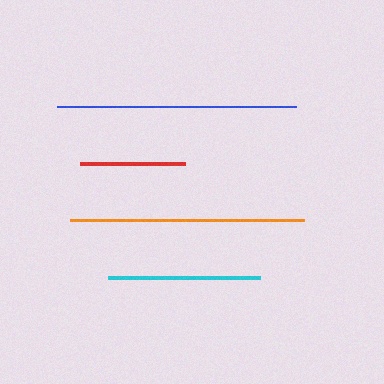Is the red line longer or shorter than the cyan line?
The cyan line is longer than the red line.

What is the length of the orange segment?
The orange segment is approximately 234 pixels long.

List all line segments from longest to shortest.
From longest to shortest: blue, orange, cyan, red.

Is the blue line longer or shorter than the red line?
The blue line is longer than the red line.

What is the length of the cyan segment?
The cyan segment is approximately 153 pixels long.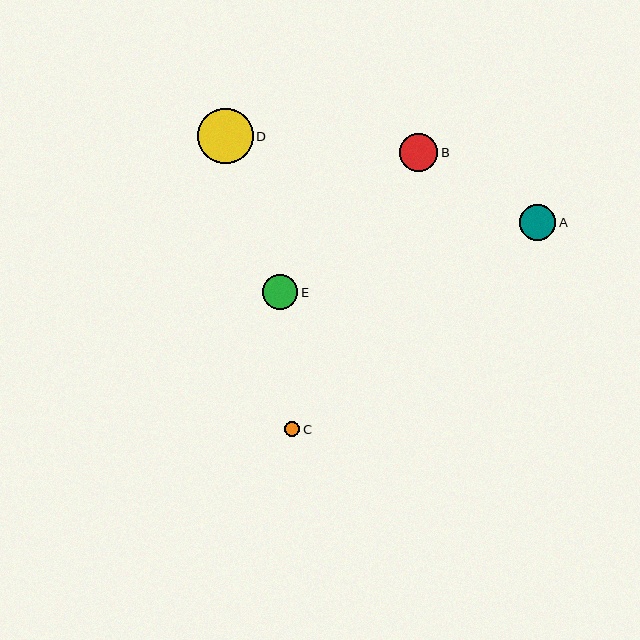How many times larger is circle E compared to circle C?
Circle E is approximately 2.3 times the size of circle C.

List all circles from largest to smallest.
From largest to smallest: D, B, A, E, C.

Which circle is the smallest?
Circle C is the smallest with a size of approximately 15 pixels.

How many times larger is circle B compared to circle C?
Circle B is approximately 2.5 times the size of circle C.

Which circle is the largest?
Circle D is the largest with a size of approximately 55 pixels.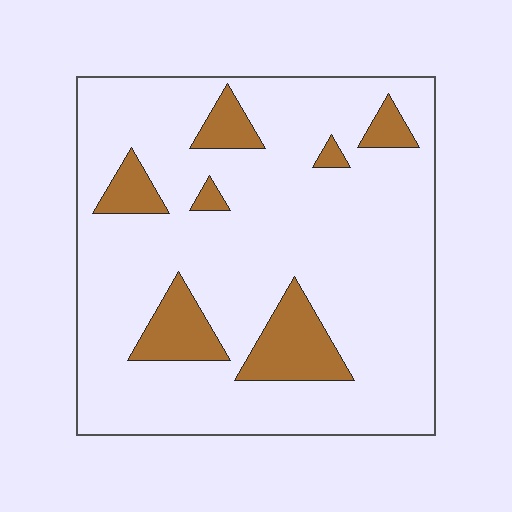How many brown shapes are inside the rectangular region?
7.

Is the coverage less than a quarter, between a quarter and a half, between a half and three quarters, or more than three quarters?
Less than a quarter.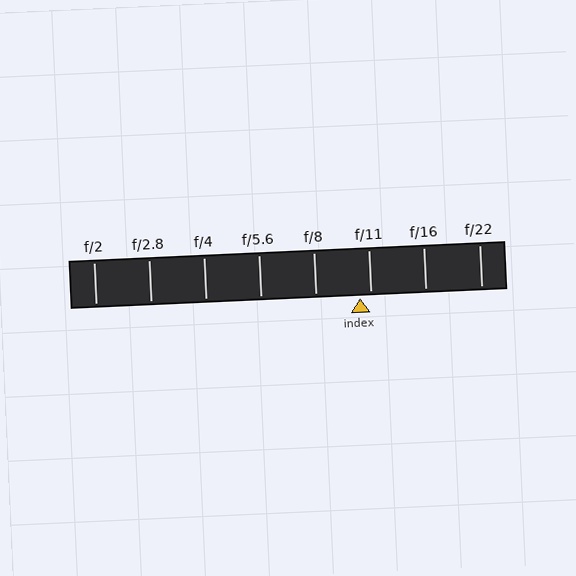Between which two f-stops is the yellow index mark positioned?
The index mark is between f/8 and f/11.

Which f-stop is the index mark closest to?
The index mark is closest to f/11.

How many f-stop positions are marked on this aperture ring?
There are 8 f-stop positions marked.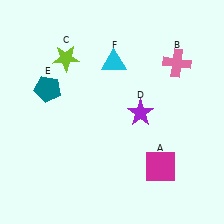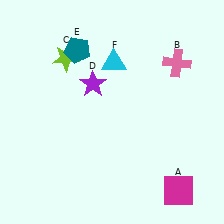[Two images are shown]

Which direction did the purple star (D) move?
The purple star (D) moved left.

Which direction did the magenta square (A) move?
The magenta square (A) moved down.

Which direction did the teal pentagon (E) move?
The teal pentagon (E) moved up.